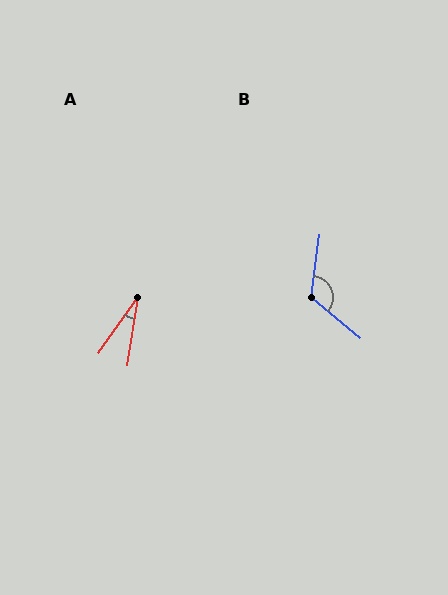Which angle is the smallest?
A, at approximately 27 degrees.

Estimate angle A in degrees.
Approximately 27 degrees.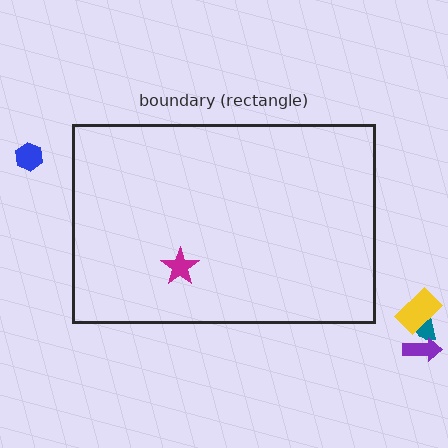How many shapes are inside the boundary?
1 inside, 4 outside.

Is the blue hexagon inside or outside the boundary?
Outside.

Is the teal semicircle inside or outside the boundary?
Outside.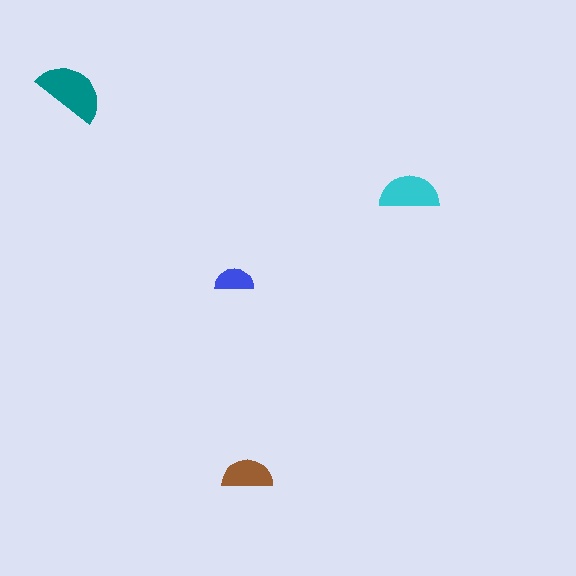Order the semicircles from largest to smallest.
the teal one, the cyan one, the brown one, the blue one.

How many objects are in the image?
There are 4 objects in the image.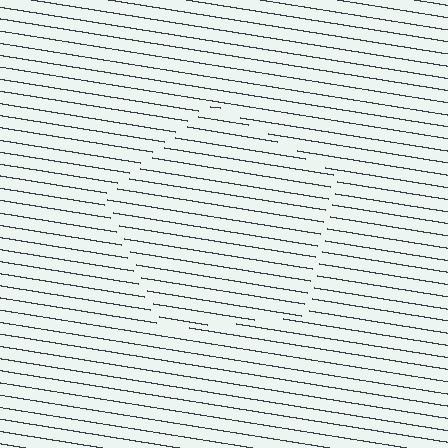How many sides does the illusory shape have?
5 sides — the line-ends trace a pentagon.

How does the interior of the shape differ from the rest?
The interior of the shape contains the same grating, shifted by half a period — the contour is defined by the phase discontinuity where line-ends from the inner and outer gratings abut.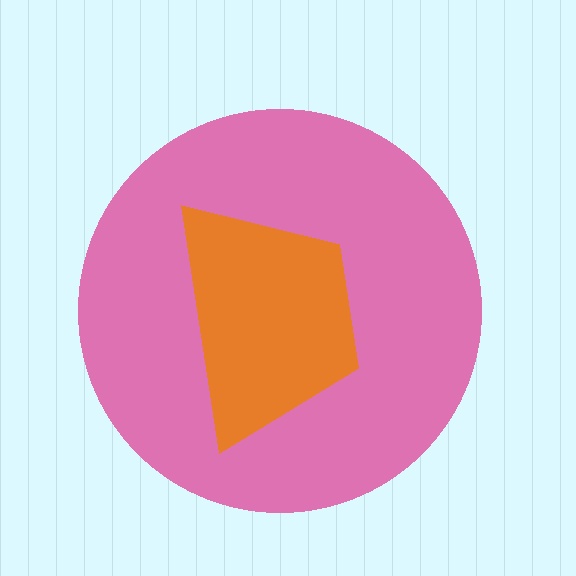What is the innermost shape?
The orange trapezoid.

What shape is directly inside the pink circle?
The orange trapezoid.